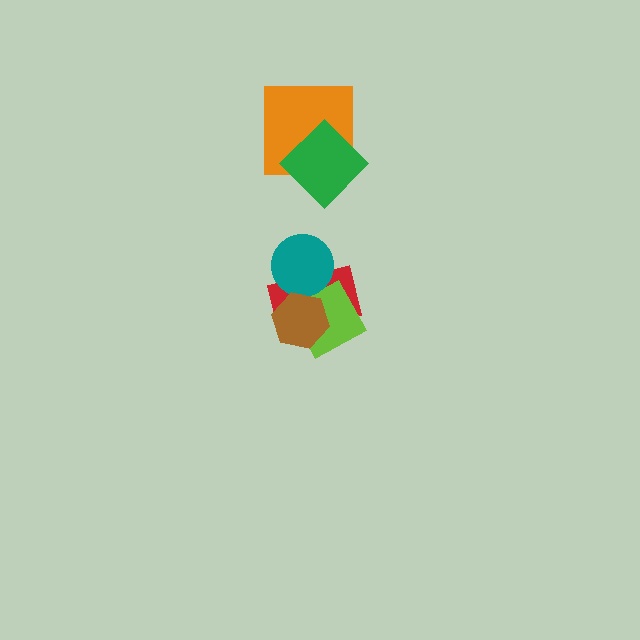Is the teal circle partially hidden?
No, no other shape covers it.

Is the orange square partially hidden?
Yes, it is partially covered by another shape.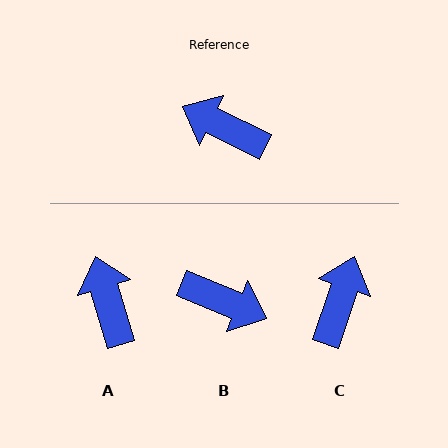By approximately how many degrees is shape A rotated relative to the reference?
Approximately 48 degrees clockwise.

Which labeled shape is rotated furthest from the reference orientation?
B, about 176 degrees away.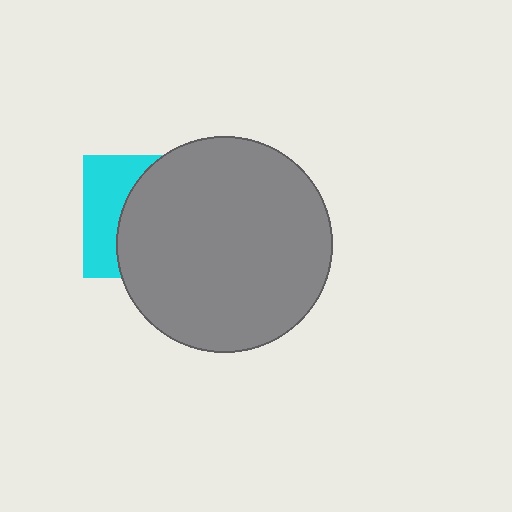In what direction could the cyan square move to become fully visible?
The cyan square could move left. That would shift it out from behind the gray circle entirely.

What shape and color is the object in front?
The object in front is a gray circle.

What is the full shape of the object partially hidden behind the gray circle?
The partially hidden object is a cyan square.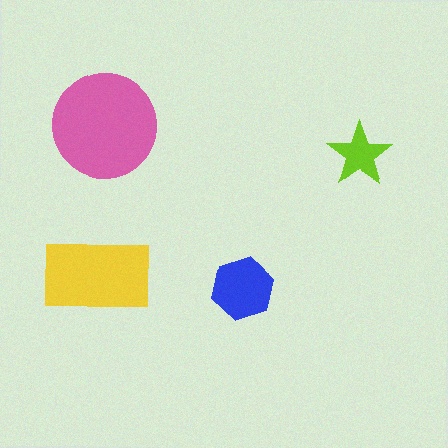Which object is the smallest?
The lime star.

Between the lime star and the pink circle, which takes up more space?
The pink circle.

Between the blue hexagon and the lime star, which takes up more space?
The blue hexagon.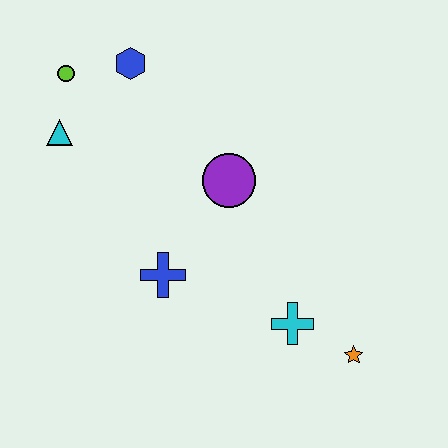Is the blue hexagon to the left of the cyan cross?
Yes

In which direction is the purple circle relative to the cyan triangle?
The purple circle is to the right of the cyan triangle.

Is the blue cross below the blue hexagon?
Yes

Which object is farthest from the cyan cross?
The lime circle is farthest from the cyan cross.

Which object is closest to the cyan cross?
The orange star is closest to the cyan cross.